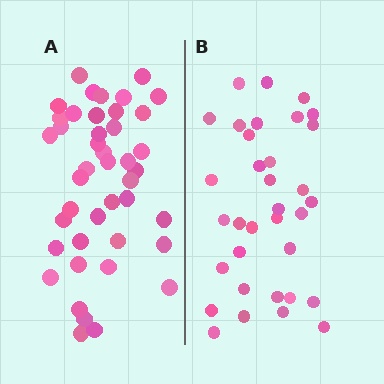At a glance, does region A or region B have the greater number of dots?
Region A (the left region) has more dots.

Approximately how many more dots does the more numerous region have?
Region A has roughly 8 or so more dots than region B.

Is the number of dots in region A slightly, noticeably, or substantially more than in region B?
Region A has noticeably more, but not dramatically so. The ratio is roughly 1.3 to 1.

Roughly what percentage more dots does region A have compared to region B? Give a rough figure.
About 25% more.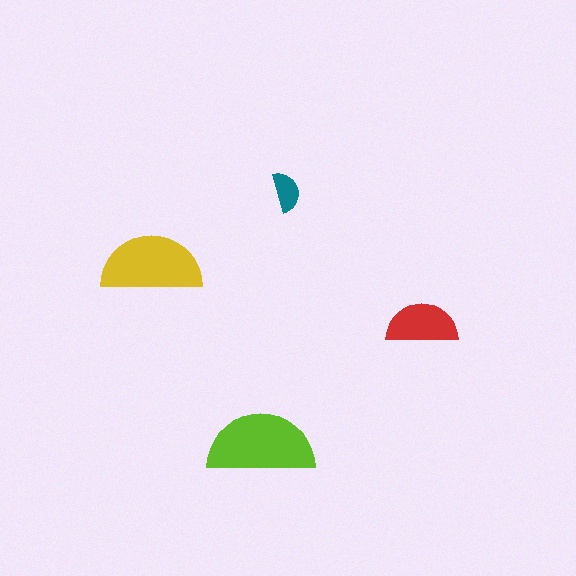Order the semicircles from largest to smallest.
the lime one, the yellow one, the red one, the teal one.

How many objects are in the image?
There are 4 objects in the image.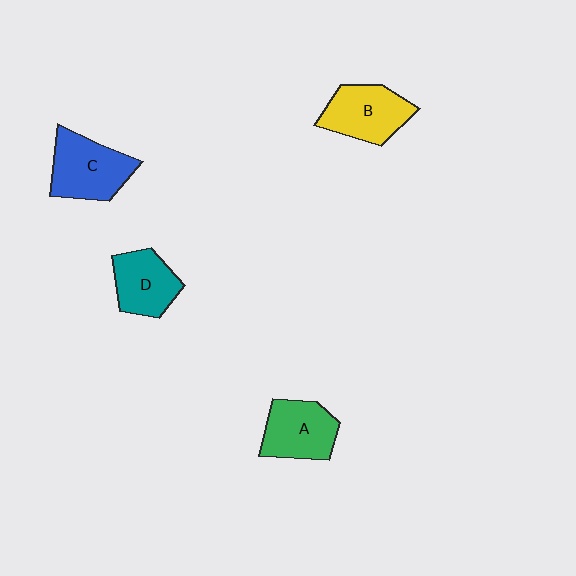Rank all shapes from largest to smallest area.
From largest to smallest: C (blue), B (yellow), A (green), D (teal).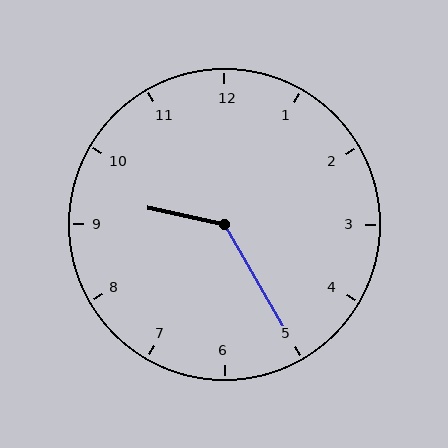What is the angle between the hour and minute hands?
Approximately 132 degrees.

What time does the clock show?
9:25.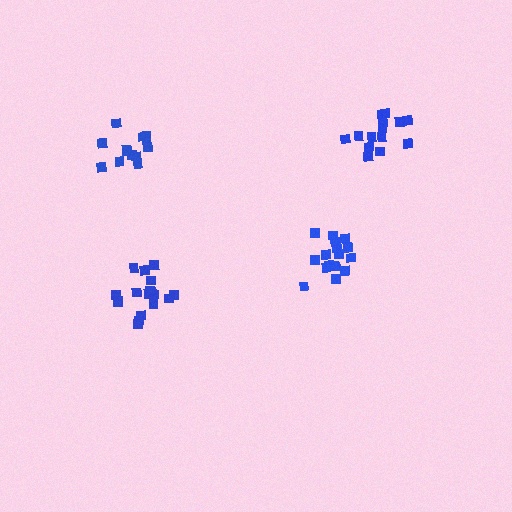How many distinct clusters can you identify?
There are 4 distinct clusters.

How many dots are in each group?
Group 1: 18 dots, Group 2: 13 dots, Group 3: 18 dots, Group 4: 15 dots (64 total).